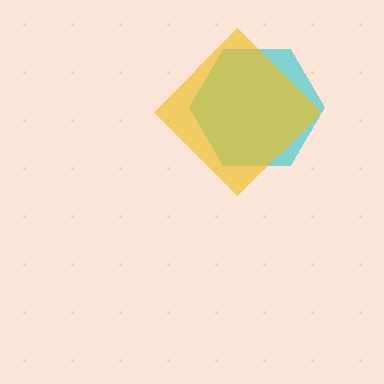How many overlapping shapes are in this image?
There are 2 overlapping shapes in the image.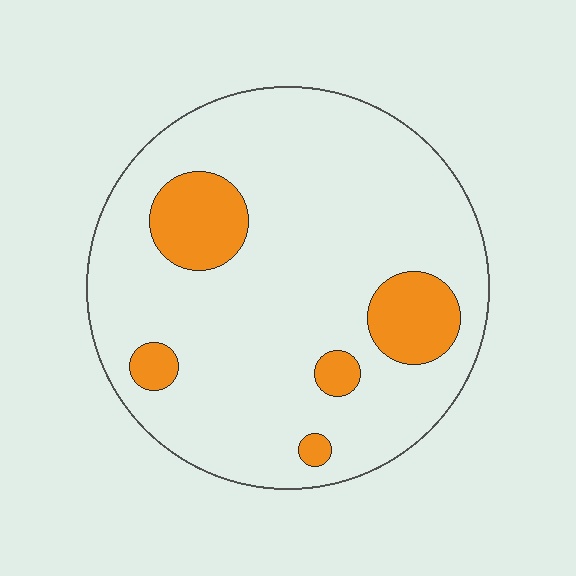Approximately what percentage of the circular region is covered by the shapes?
Approximately 15%.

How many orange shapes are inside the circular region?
5.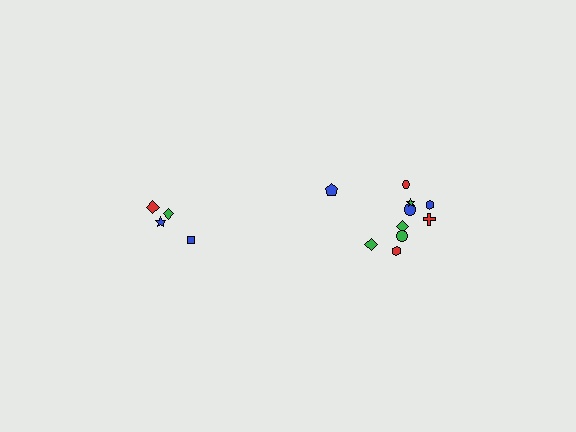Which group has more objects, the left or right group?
The right group.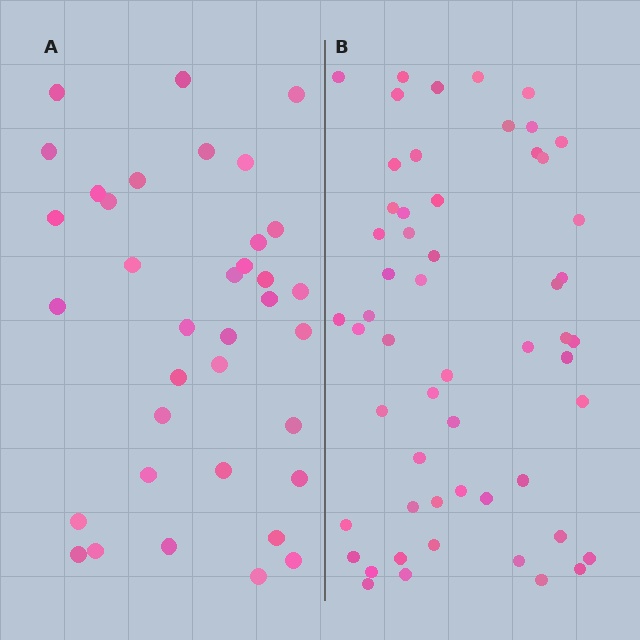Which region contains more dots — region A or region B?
Region B (the right region) has more dots.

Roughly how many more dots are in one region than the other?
Region B has approximately 20 more dots than region A.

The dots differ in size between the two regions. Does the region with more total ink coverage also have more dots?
No. Region A has more total ink coverage because its dots are larger, but region B actually contains more individual dots. Total area can be misleading — the number of items is what matters here.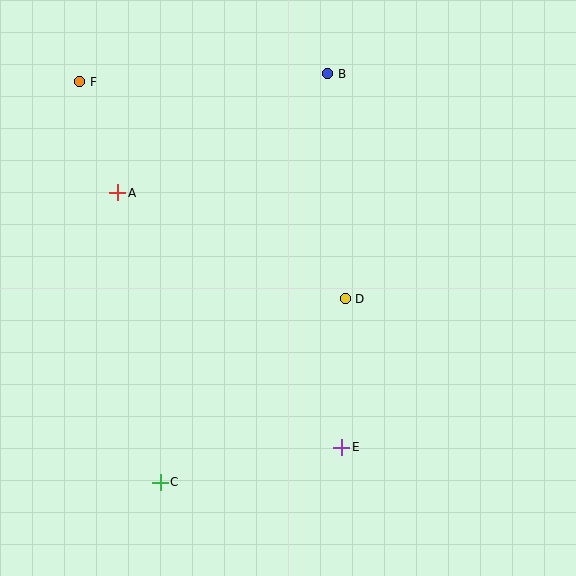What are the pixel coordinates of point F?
Point F is at (80, 82).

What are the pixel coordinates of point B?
Point B is at (328, 74).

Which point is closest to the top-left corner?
Point F is closest to the top-left corner.